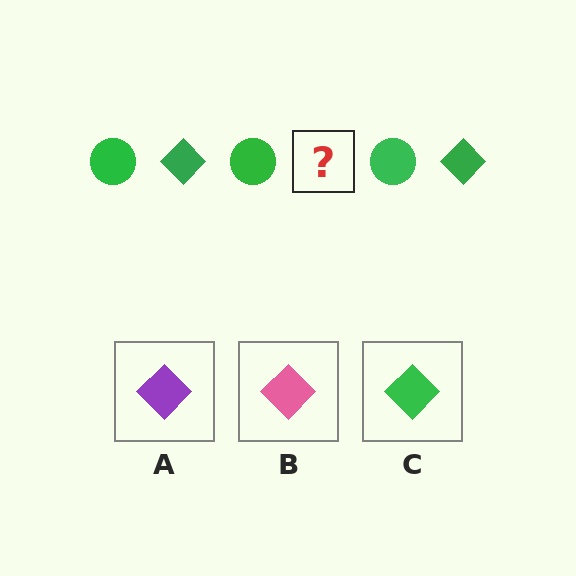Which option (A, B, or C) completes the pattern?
C.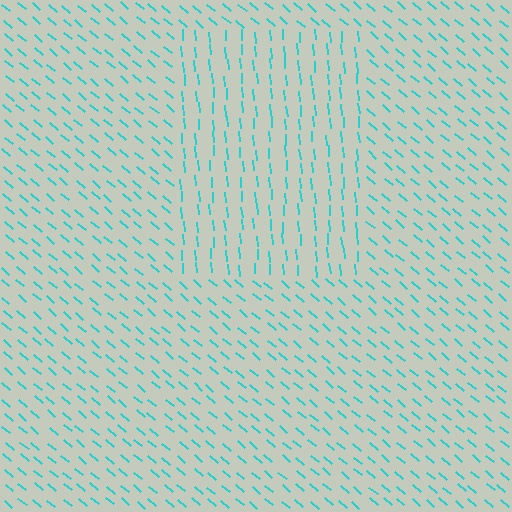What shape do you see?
I see a rectangle.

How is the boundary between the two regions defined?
The boundary is defined purely by a change in line orientation (approximately 45 degrees difference). All lines are the same color and thickness.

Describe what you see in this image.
The image is filled with small cyan line segments. A rectangle region in the image has lines oriented differently from the surrounding lines, creating a visible texture boundary.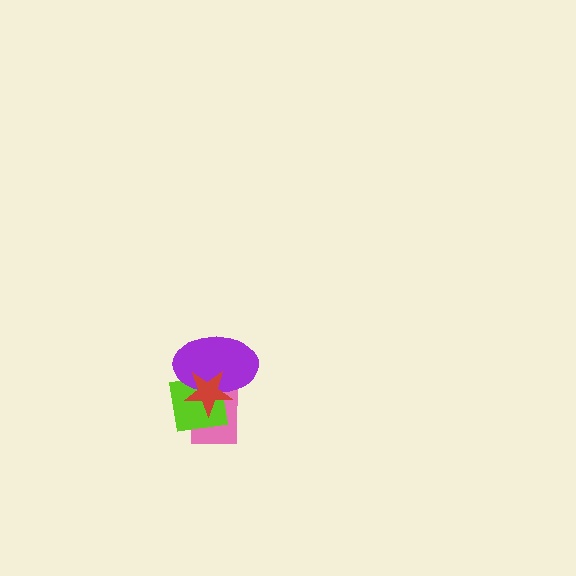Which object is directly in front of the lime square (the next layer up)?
The purple ellipse is directly in front of the lime square.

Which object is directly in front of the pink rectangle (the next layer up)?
The lime square is directly in front of the pink rectangle.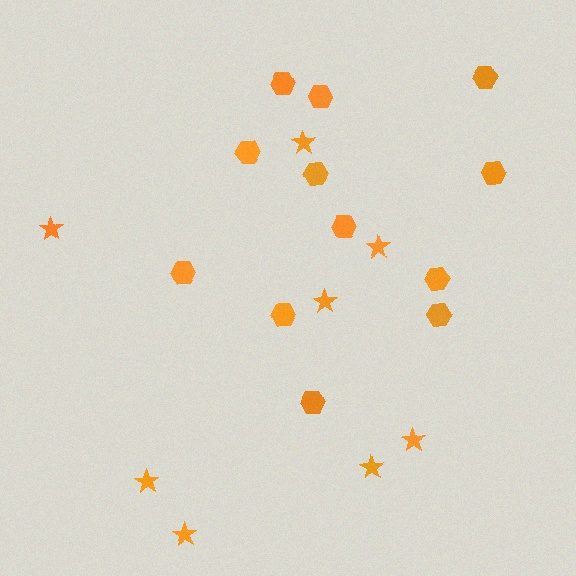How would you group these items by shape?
There are 2 groups: one group of stars (8) and one group of hexagons (12).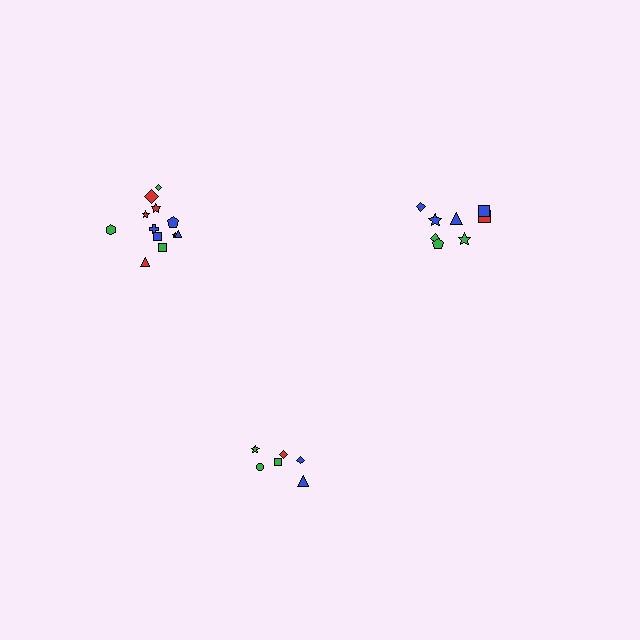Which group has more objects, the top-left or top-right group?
The top-left group.